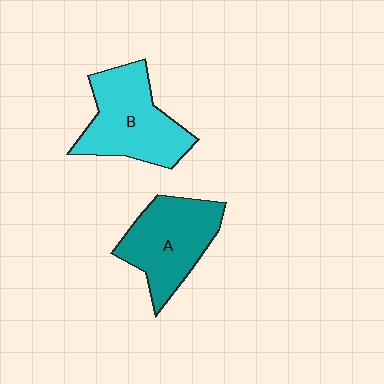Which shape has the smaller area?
Shape A (teal).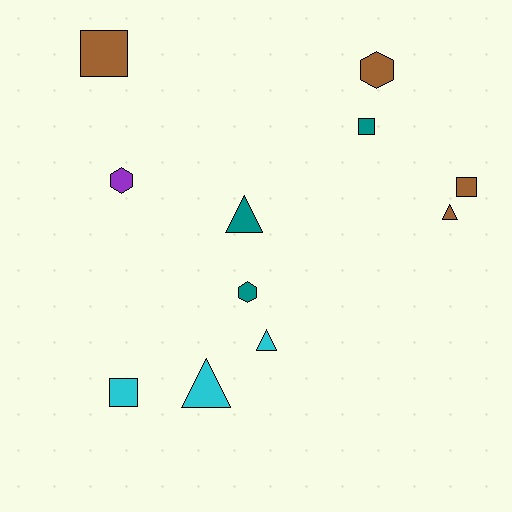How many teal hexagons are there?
There is 1 teal hexagon.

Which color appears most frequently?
Brown, with 4 objects.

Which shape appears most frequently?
Square, with 4 objects.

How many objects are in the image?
There are 11 objects.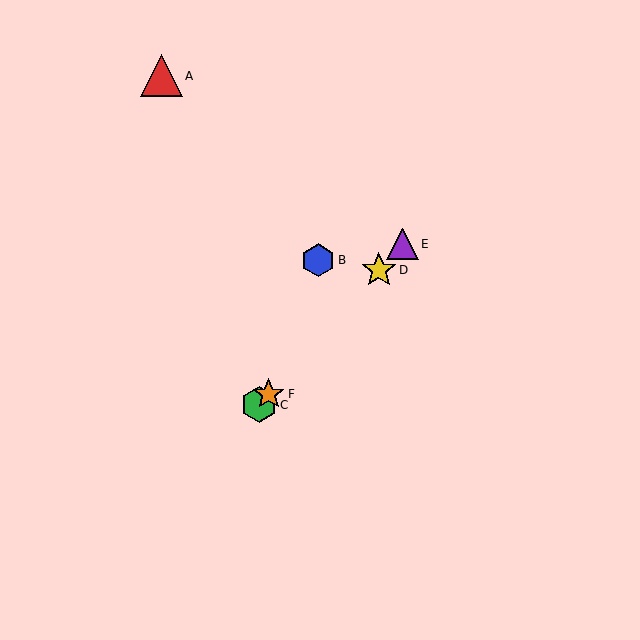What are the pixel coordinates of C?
Object C is at (259, 405).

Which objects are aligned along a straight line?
Objects C, D, E, F are aligned along a straight line.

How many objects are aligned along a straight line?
4 objects (C, D, E, F) are aligned along a straight line.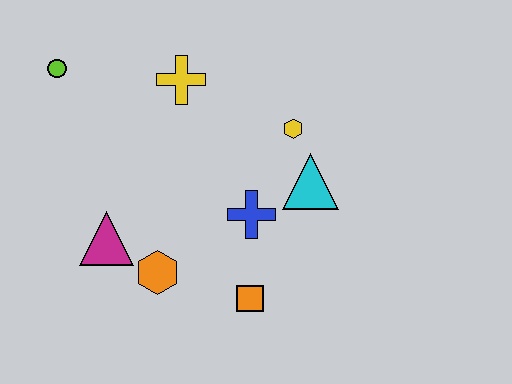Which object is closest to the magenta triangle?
The orange hexagon is closest to the magenta triangle.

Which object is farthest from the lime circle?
The orange square is farthest from the lime circle.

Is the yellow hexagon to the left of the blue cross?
No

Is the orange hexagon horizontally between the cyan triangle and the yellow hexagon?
No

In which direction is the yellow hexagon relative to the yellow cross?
The yellow hexagon is to the right of the yellow cross.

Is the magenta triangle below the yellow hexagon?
Yes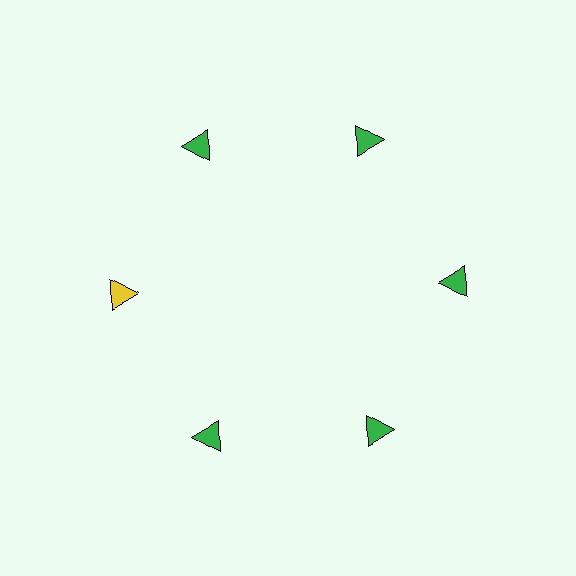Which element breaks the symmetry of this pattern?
The yellow triangle at roughly the 9 o'clock position breaks the symmetry. All other shapes are green triangles.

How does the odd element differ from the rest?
It has a different color: yellow instead of green.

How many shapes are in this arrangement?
There are 6 shapes arranged in a ring pattern.